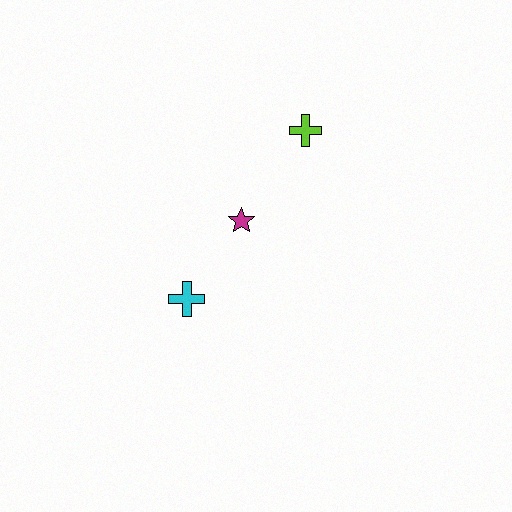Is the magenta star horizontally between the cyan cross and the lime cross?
Yes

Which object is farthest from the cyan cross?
The lime cross is farthest from the cyan cross.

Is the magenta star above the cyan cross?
Yes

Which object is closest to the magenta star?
The cyan cross is closest to the magenta star.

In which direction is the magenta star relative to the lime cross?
The magenta star is below the lime cross.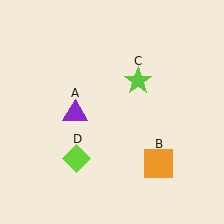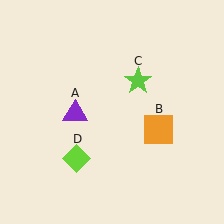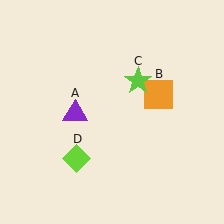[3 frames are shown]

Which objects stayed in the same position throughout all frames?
Purple triangle (object A) and lime star (object C) and lime diamond (object D) remained stationary.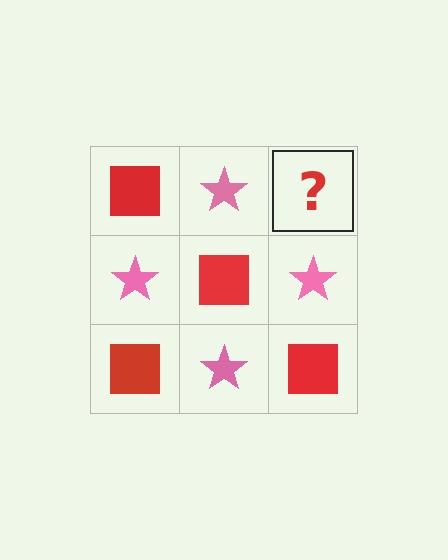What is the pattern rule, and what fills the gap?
The rule is that it alternates red square and pink star in a checkerboard pattern. The gap should be filled with a red square.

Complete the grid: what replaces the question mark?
The question mark should be replaced with a red square.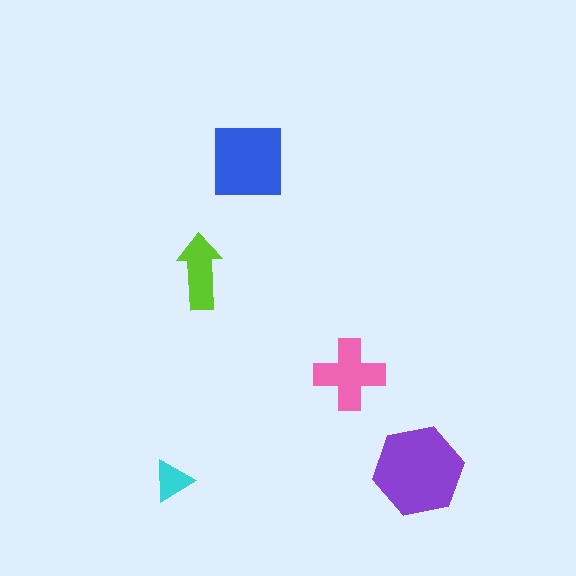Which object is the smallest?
The cyan triangle.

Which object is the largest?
The purple hexagon.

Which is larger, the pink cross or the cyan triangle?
The pink cross.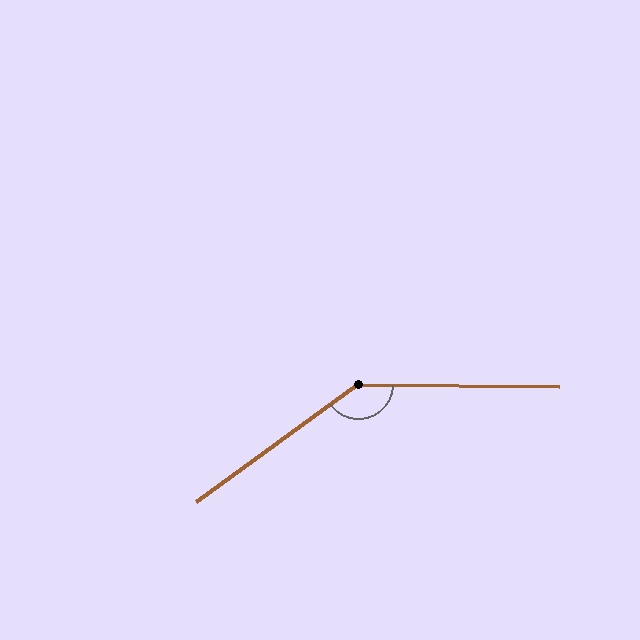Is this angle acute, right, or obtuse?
It is obtuse.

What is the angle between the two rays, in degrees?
Approximately 143 degrees.